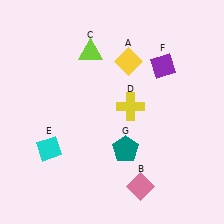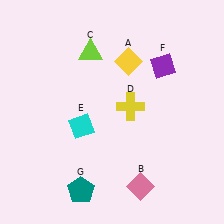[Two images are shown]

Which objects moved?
The objects that moved are: the cyan diamond (E), the teal pentagon (G).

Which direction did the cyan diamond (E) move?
The cyan diamond (E) moved right.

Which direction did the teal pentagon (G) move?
The teal pentagon (G) moved left.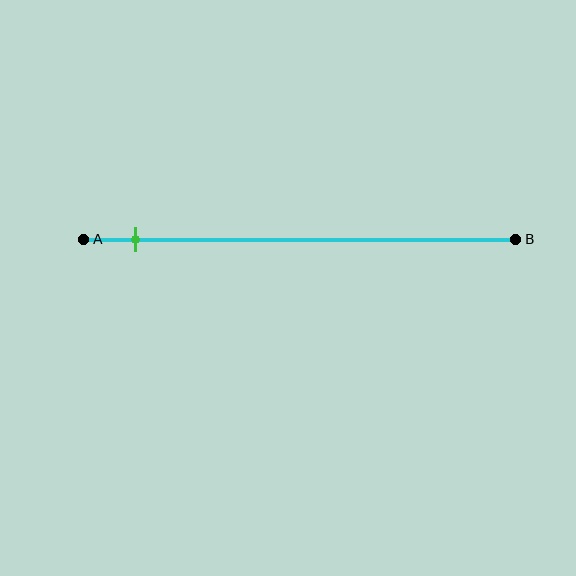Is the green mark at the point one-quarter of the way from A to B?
No, the mark is at about 10% from A, not at the 25% one-quarter point.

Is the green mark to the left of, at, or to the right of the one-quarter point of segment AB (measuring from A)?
The green mark is to the left of the one-quarter point of segment AB.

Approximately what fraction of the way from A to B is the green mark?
The green mark is approximately 10% of the way from A to B.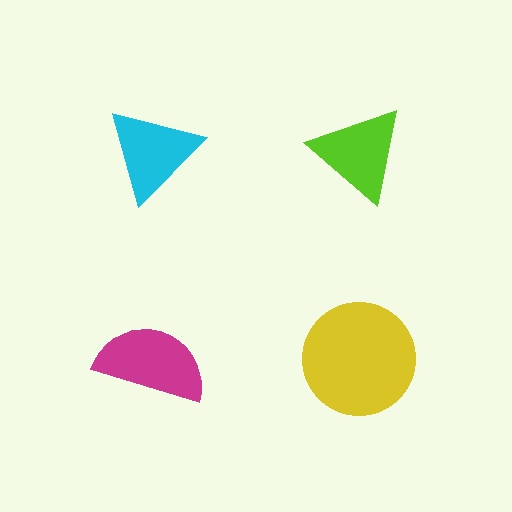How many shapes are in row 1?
2 shapes.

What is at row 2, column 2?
A yellow circle.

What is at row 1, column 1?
A cyan triangle.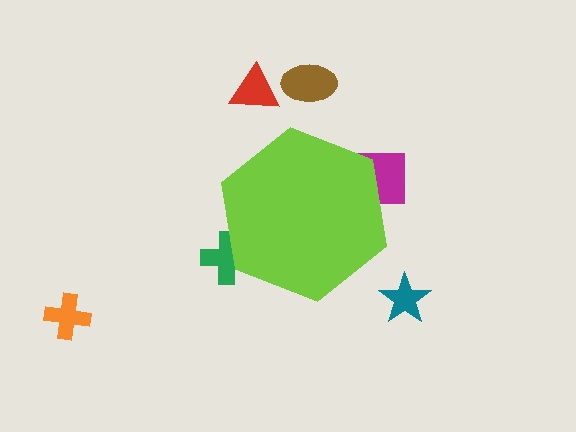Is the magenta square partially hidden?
Yes, the magenta square is partially hidden behind the lime hexagon.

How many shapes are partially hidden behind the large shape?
2 shapes are partially hidden.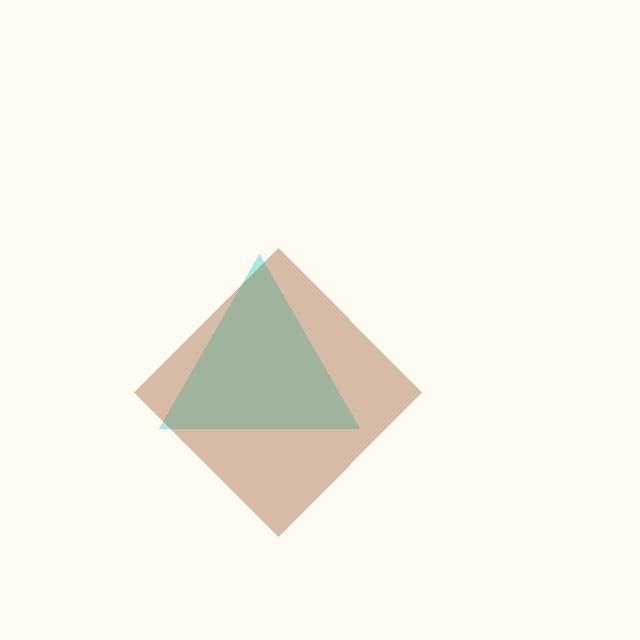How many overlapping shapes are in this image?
There are 2 overlapping shapes in the image.